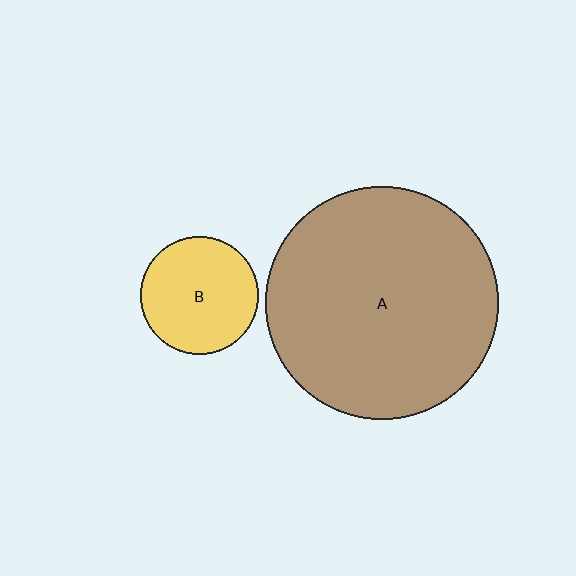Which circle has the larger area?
Circle A (brown).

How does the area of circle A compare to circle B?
Approximately 3.9 times.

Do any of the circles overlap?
No, none of the circles overlap.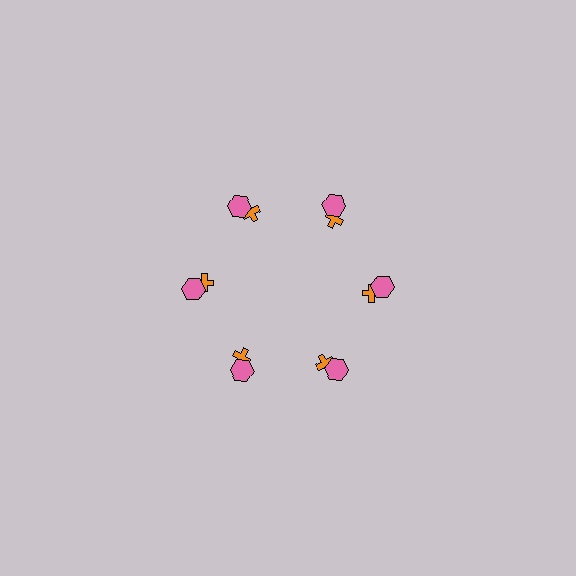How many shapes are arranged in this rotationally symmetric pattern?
There are 12 shapes, arranged in 6 groups of 2.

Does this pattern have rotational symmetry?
Yes, this pattern has 6-fold rotational symmetry. It looks the same after rotating 60 degrees around the center.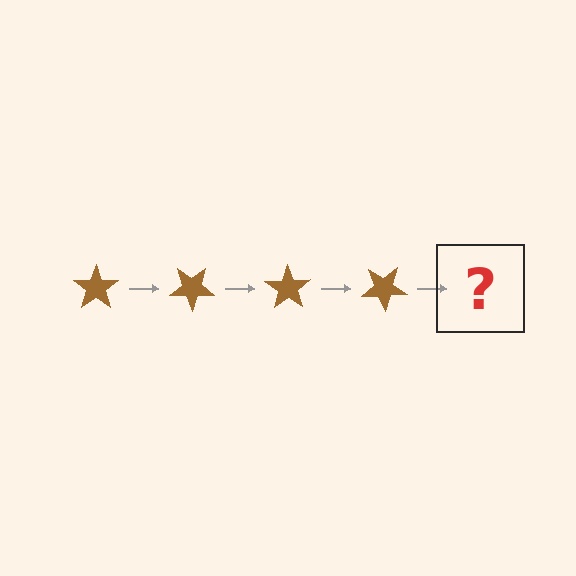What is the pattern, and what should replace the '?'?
The pattern is that the star rotates 35 degrees each step. The '?' should be a brown star rotated 140 degrees.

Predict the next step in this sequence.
The next step is a brown star rotated 140 degrees.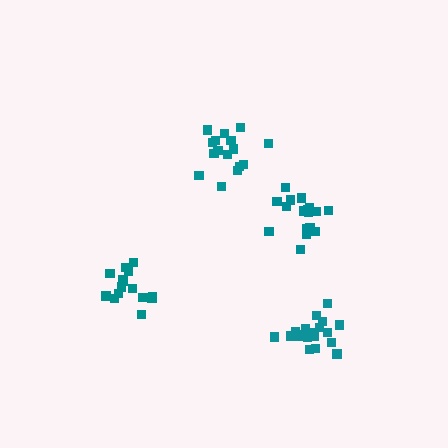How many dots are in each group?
Group 1: 16 dots, Group 2: 17 dots, Group 3: 16 dots, Group 4: 20 dots (69 total).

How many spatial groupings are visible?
There are 4 spatial groupings.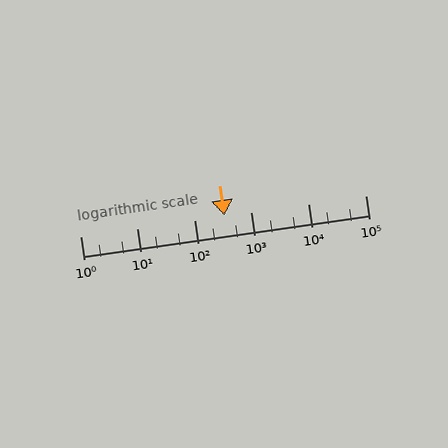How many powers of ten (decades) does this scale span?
The scale spans 5 decades, from 1 to 100000.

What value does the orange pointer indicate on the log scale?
The pointer indicates approximately 330.